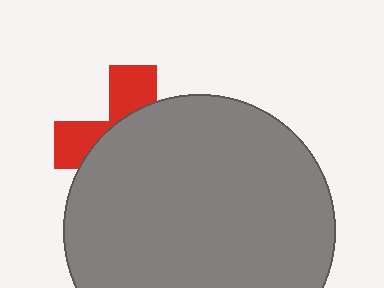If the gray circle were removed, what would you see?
You would see the complete red cross.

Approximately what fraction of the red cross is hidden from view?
Roughly 68% of the red cross is hidden behind the gray circle.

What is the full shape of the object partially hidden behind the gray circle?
The partially hidden object is a red cross.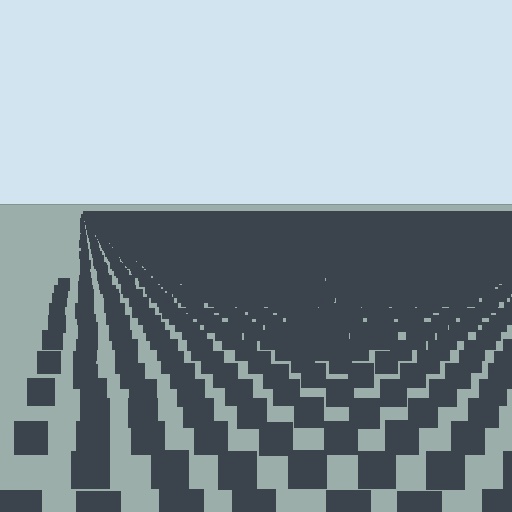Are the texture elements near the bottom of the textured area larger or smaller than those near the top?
Larger. Near the bottom, elements are closer to the viewer and appear at a bigger on-screen size.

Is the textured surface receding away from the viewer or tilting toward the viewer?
The surface is receding away from the viewer. Texture elements get smaller and denser toward the top.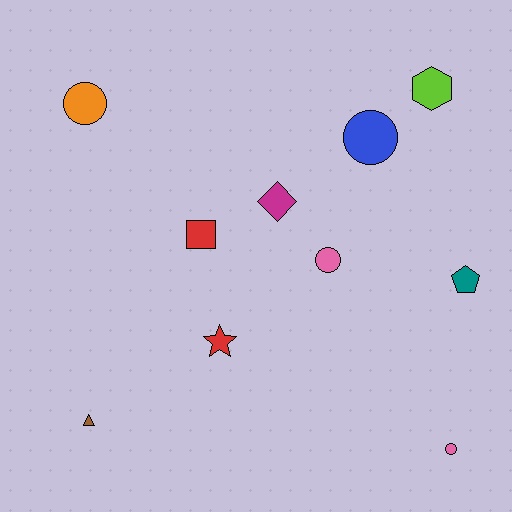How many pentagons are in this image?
There is 1 pentagon.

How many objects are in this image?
There are 10 objects.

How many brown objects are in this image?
There is 1 brown object.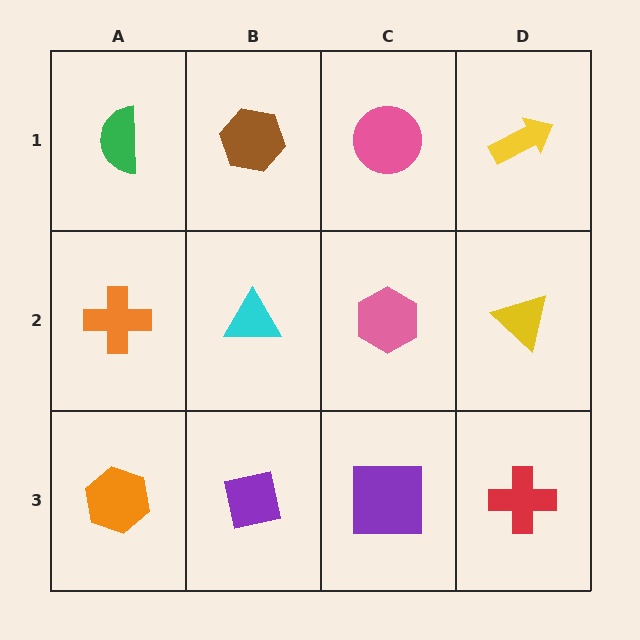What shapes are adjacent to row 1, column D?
A yellow triangle (row 2, column D), a pink circle (row 1, column C).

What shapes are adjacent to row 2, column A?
A green semicircle (row 1, column A), an orange hexagon (row 3, column A), a cyan triangle (row 2, column B).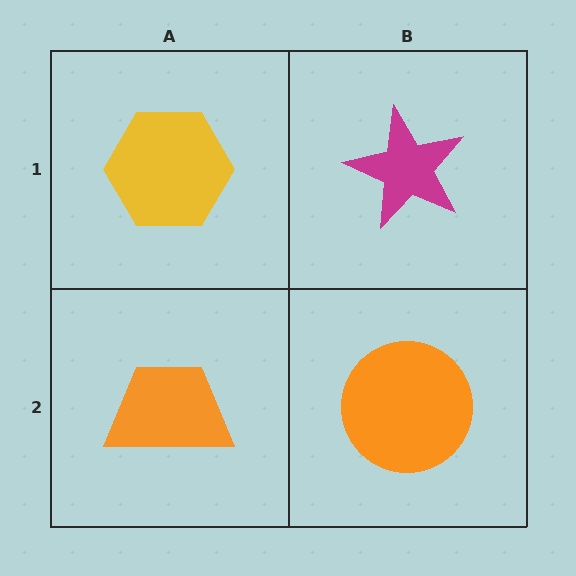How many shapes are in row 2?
2 shapes.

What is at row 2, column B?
An orange circle.